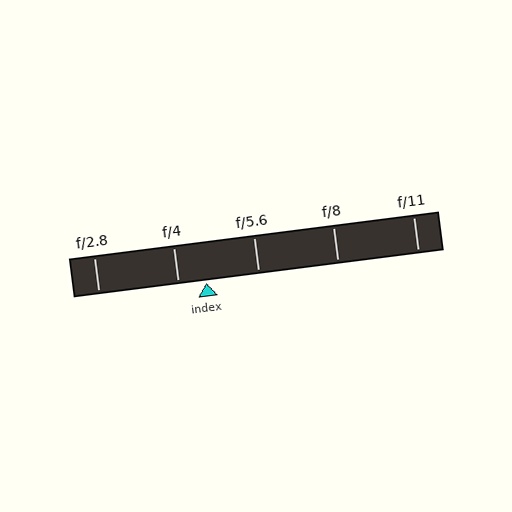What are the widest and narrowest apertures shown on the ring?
The widest aperture shown is f/2.8 and the narrowest is f/11.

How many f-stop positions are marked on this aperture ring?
There are 5 f-stop positions marked.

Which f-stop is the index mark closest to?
The index mark is closest to f/4.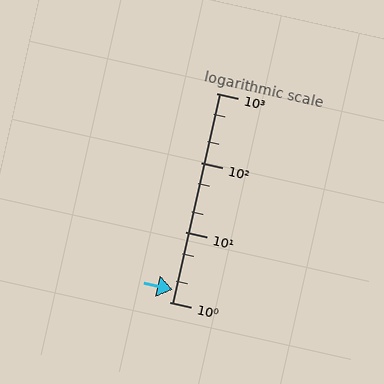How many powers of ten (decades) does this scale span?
The scale spans 3 decades, from 1 to 1000.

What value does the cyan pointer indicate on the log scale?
The pointer indicates approximately 1.5.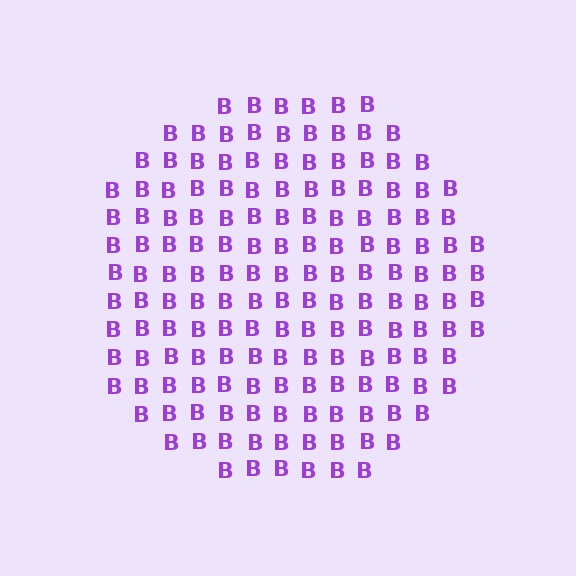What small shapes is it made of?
It is made of small letter B's.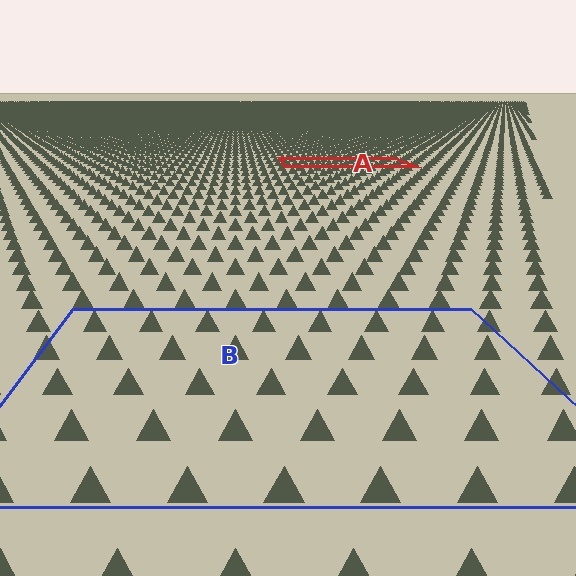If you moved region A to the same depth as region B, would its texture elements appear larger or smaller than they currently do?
They would appear larger. At a closer depth, the same texture elements are projected at a bigger on-screen size.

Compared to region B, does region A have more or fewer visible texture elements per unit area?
Region A has more texture elements per unit area — they are packed more densely because it is farther away.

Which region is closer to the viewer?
Region B is closer. The texture elements there are larger and more spread out.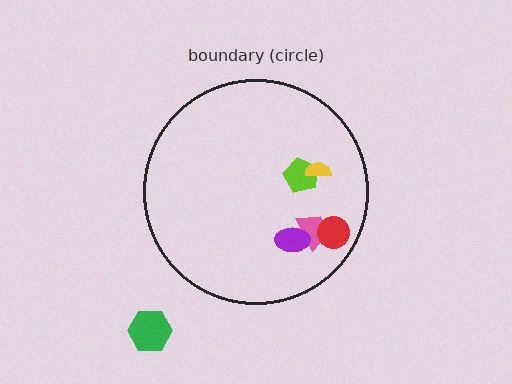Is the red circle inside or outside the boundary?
Inside.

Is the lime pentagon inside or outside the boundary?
Inside.